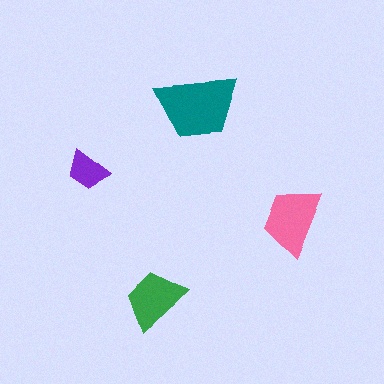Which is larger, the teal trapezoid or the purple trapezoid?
The teal one.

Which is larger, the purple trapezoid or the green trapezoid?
The green one.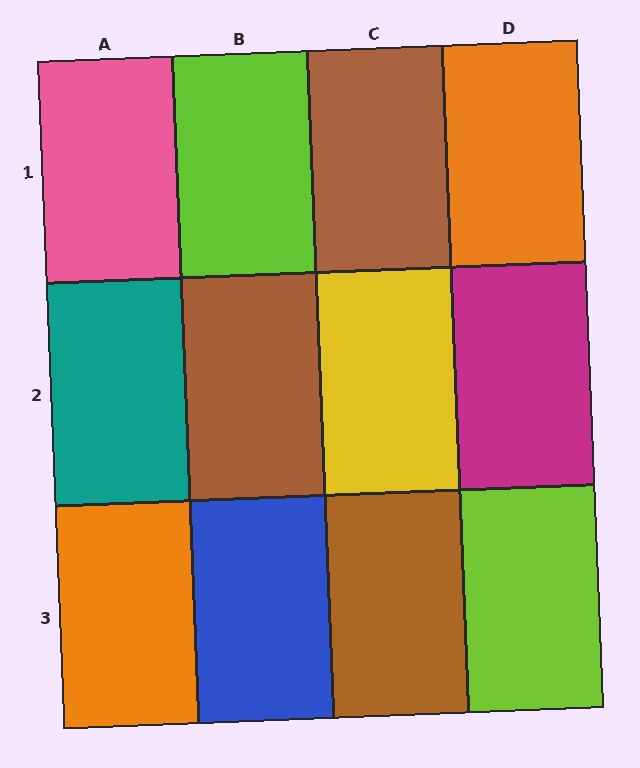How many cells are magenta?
1 cell is magenta.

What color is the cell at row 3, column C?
Brown.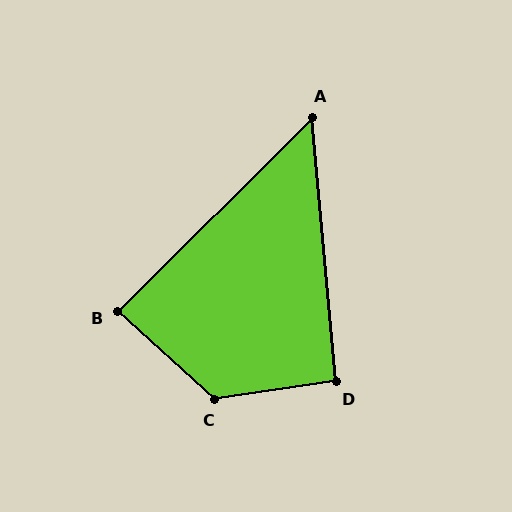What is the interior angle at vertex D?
Approximately 93 degrees (approximately right).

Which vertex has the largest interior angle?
C, at approximately 130 degrees.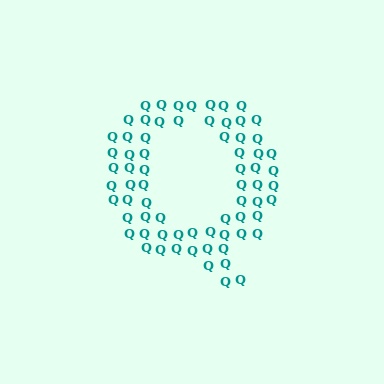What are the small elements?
The small elements are letter Q's.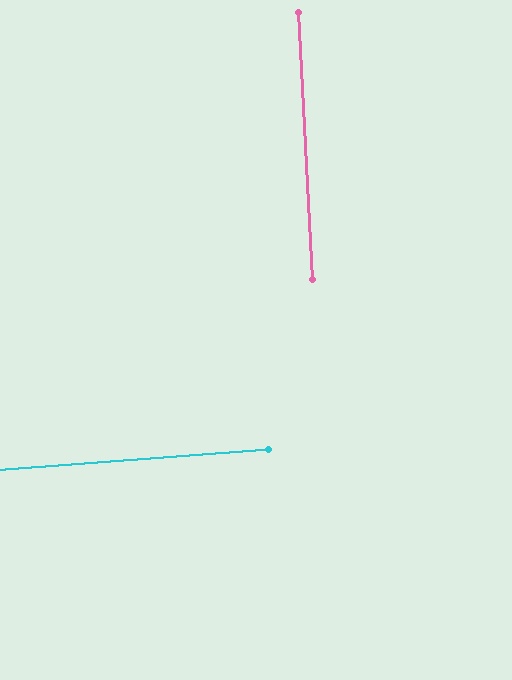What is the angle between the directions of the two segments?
Approximately 89 degrees.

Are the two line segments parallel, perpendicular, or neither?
Perpendicular — they meet at approximately 89°.